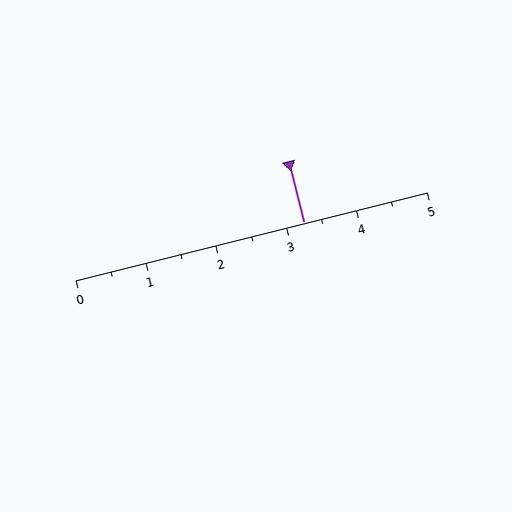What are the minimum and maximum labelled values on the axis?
The axis runs from 0 to 5.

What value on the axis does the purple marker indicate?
The marker indicates approximately 3.2.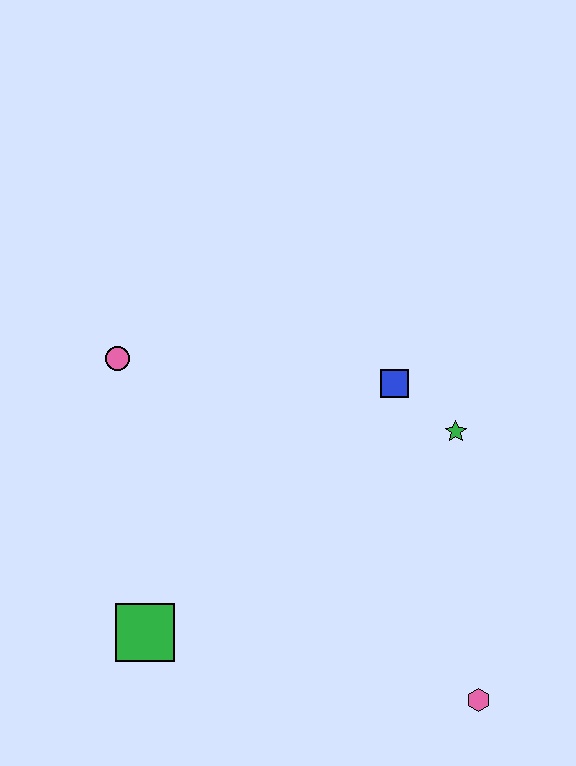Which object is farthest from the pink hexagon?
The pink circle is farthest from the pink hexagon.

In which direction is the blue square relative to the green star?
The blue square is to the left of the green star.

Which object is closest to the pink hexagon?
The green star is closest to the pink hexagon.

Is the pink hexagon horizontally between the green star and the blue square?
No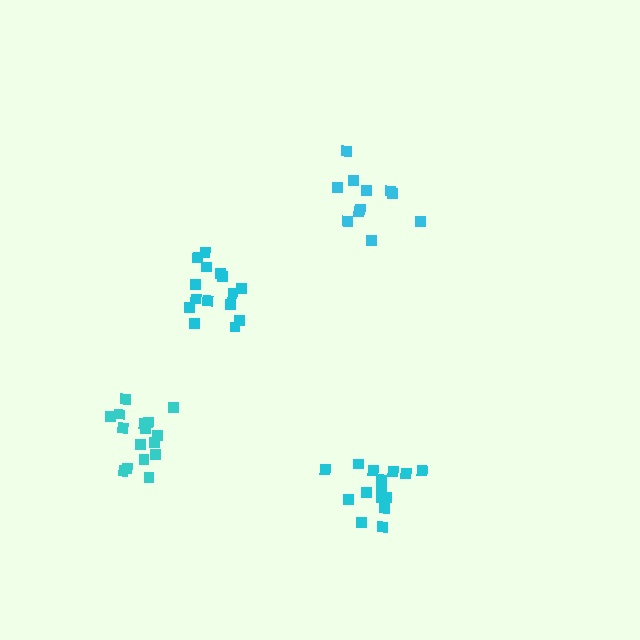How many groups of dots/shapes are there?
There are 4 groups.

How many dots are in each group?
Group 1: 11 dots, Group 2: 16 dots, Group 3: 15 dots, Group 4: 16 dots (58 total).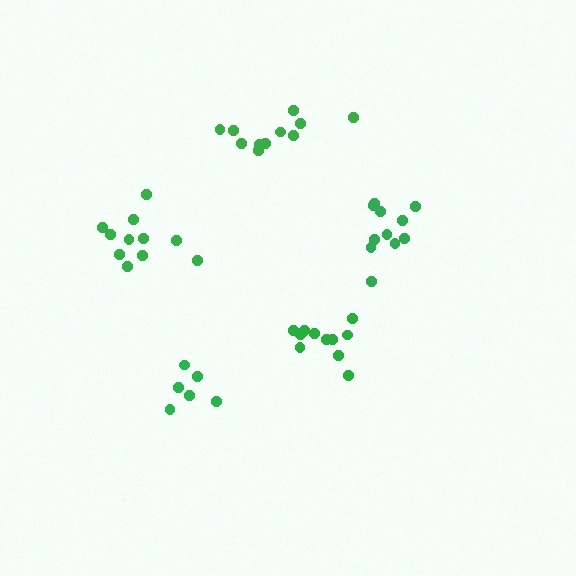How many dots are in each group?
Group 1: 11 dots, Group 2: 6 dots, Group 3: 11 dots, Group 4: 11 dots, Group 5: 11 dots (50 total).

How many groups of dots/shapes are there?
There are 5 groups.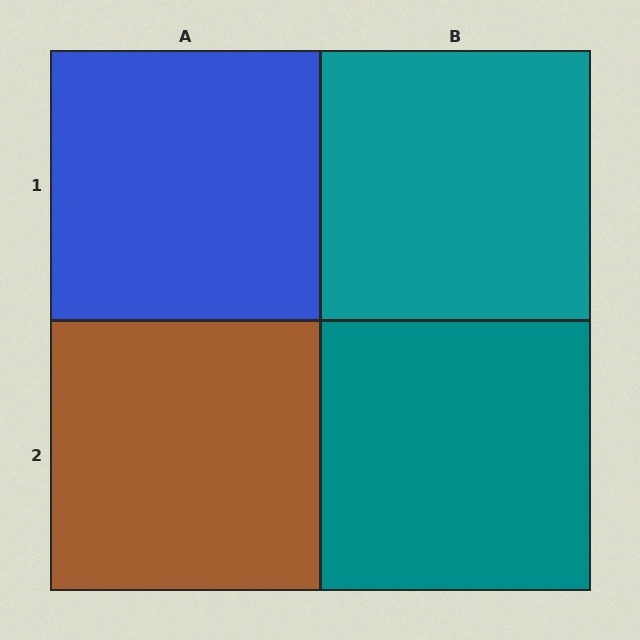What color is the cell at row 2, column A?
Brown.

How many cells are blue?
1 cell is blue.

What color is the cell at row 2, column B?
Teal.